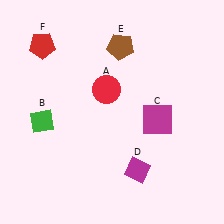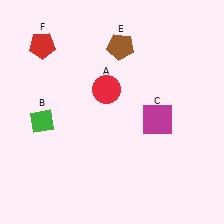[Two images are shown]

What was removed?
The magenta diamond (D) was removed in Image 2.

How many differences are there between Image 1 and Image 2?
There is 1 difference between the two images.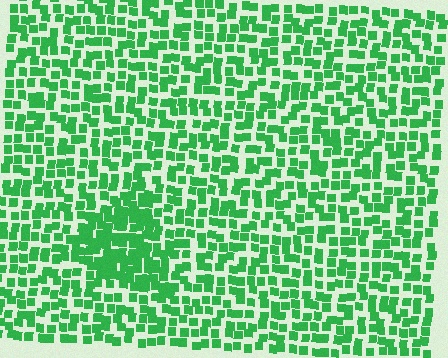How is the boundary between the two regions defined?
The boundary is defined by a change in element density (approximately 1.8x ratio). All elements are the same color, size, and shape.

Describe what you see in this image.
The image contains small green elements arranged at two different densities. A triangle-shaped region is visible where the elements are more densely packed than the surrounding area.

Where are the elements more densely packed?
The elements are more densely packed inside the triangle boundary.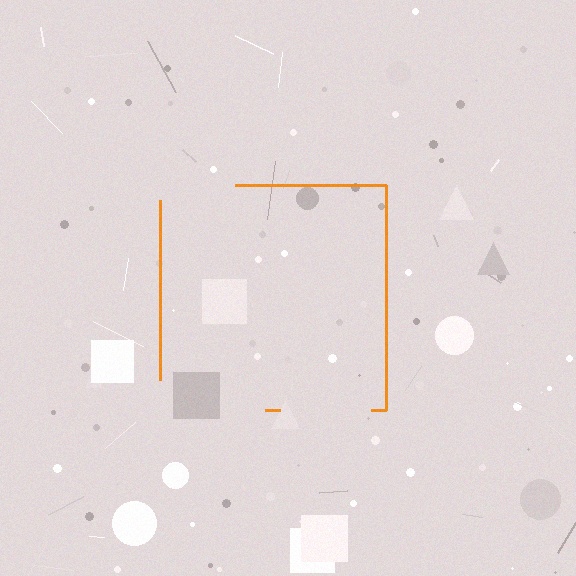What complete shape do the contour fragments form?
The contour fragments form a square.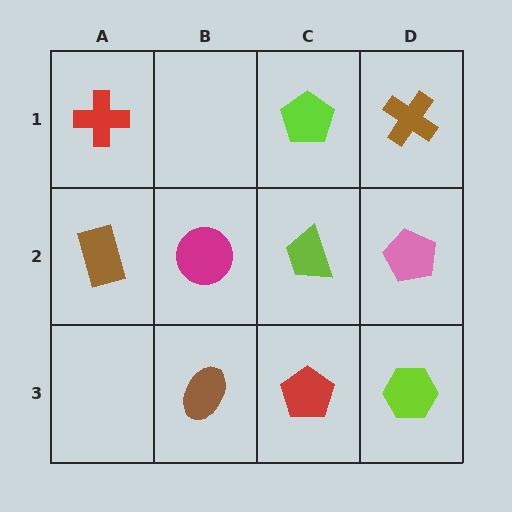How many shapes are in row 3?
3 shapes.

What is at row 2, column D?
A pink pentagon.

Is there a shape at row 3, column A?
No, that cell is empty.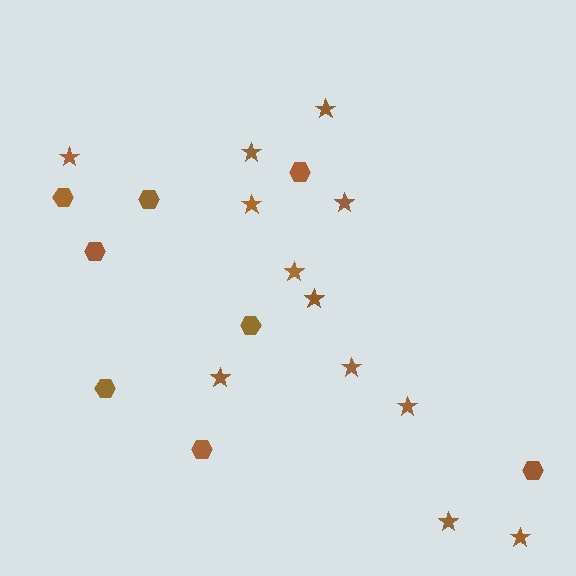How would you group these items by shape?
There are 2 groups: one group of hexagons (8) and one group of stars (12).